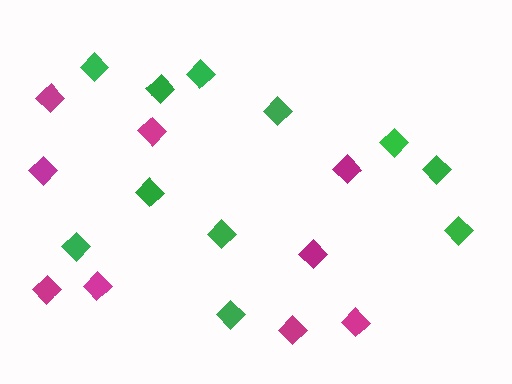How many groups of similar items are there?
There are 2 groups: one group of magenta diamonds (9) and one group of green diamonds (11).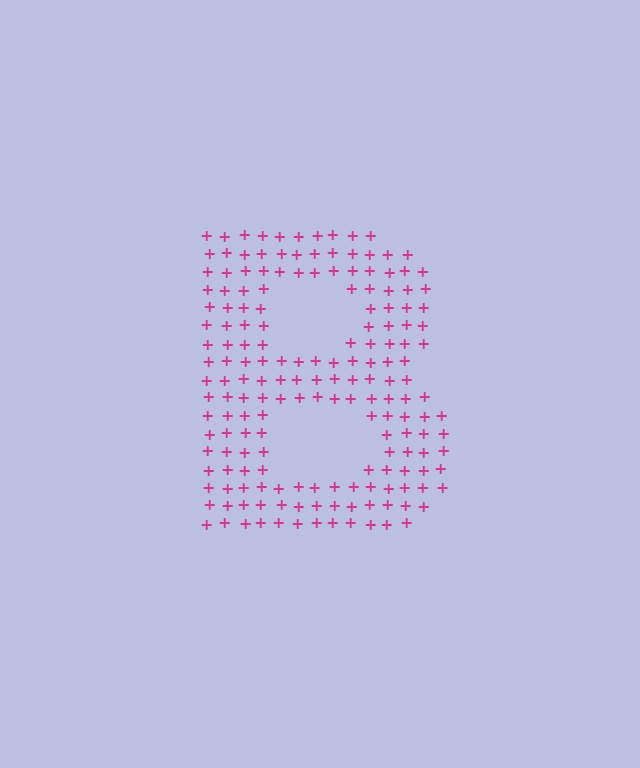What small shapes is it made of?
It is made of small plus signs.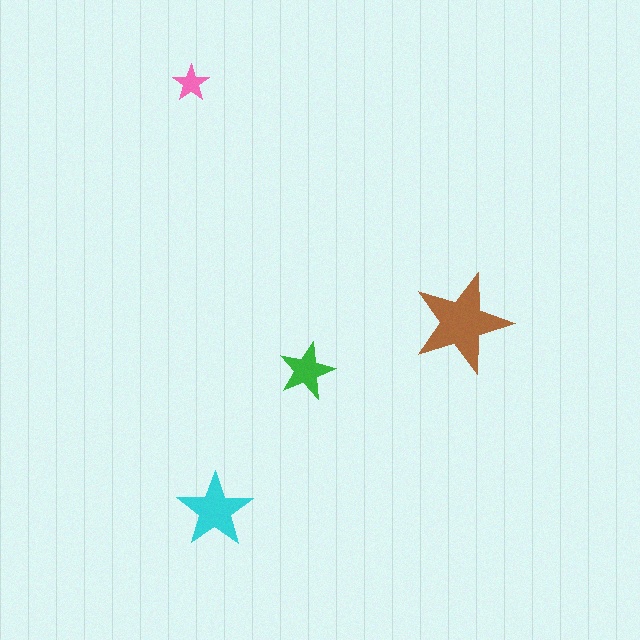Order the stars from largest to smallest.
the brown one, the cyan one, the green one, the pink one.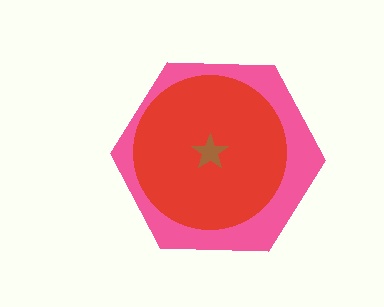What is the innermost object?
The brown star.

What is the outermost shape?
The pink hexagon.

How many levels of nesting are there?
3.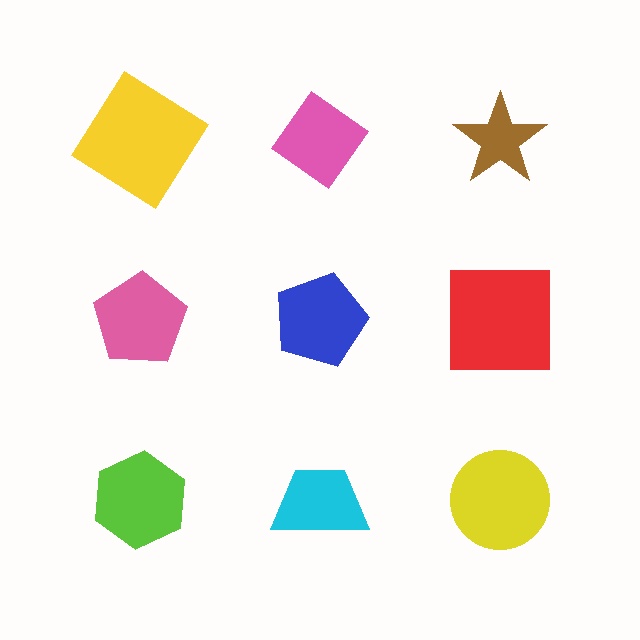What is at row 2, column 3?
A red square.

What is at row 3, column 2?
A cyan trapezoid.